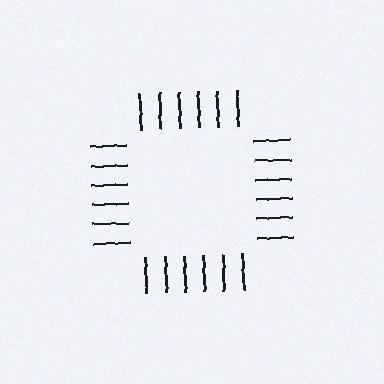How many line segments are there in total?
24 — 6 along each of the 4 edges.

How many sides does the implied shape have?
4 sides — the line-ends trace a square.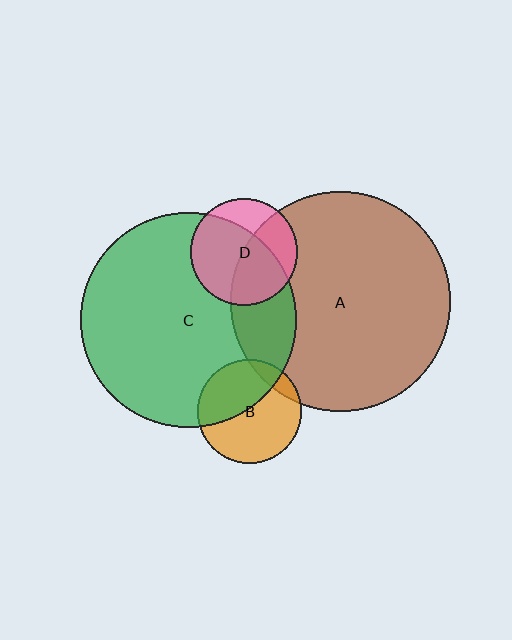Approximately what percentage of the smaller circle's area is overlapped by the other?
Approximately 70%.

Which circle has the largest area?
Circle A (brown).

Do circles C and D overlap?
Yes.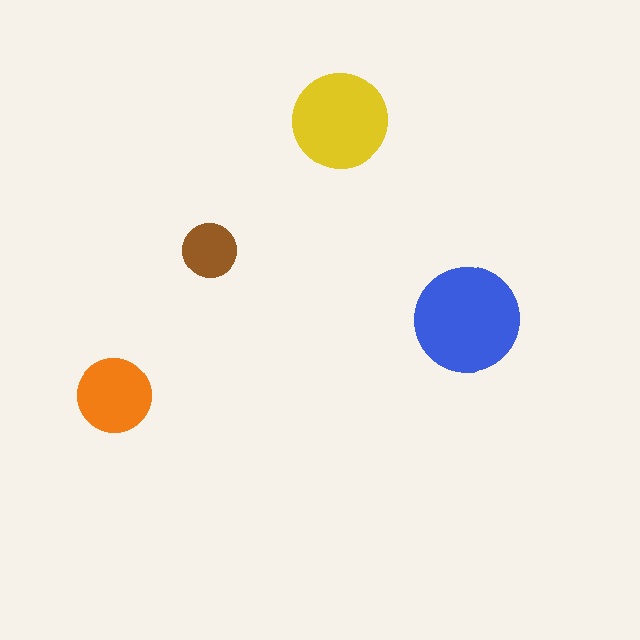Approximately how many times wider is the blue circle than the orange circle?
About 1.5 times wider.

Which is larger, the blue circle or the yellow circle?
The blue one.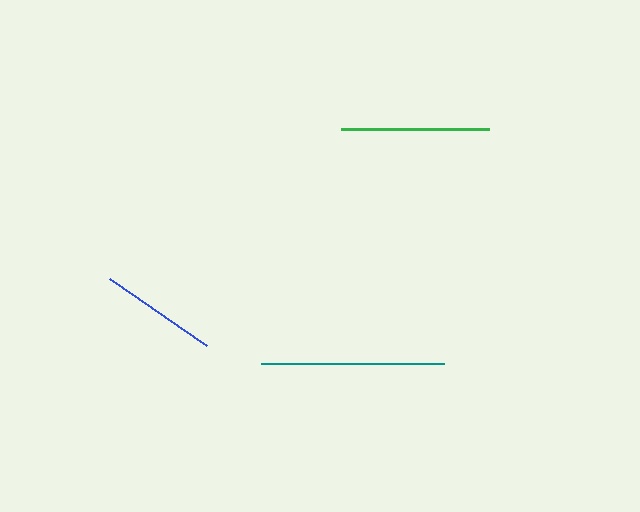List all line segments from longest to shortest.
From longest to shortest: teal, green, blue.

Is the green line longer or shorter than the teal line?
The teal line is longer than the green line.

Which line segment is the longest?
The teal line is the longest at approximately 183 pixels.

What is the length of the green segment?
The green segment is approximately 148 pixels long.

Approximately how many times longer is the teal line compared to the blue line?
The teal line is approximately 1.6 times the length of the blue line.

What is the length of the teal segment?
The teal segment is approximately 183 pixels long.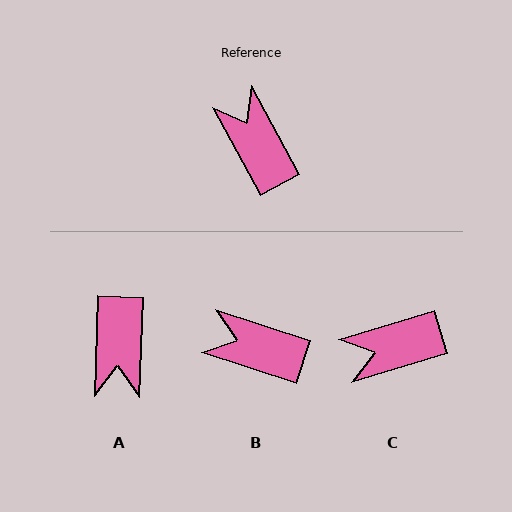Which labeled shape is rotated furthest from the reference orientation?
A, about 149 degrees away.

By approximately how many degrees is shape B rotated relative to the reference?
Approximately 43 degrees counter-clockwise.